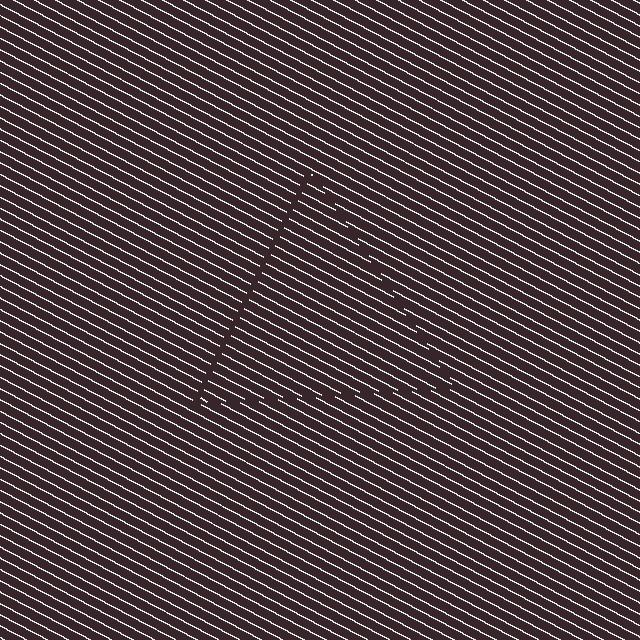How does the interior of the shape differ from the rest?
The interior of the shape contains the same grating, shifted by half a period — the contour is defined by the phase discontinuity where line-ends from the inner and outer gratings abut.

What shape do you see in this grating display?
An illusory triangle. The interior of the shape contains the same grating, shifted by half a period — the contour is defined by the phase discontinuity where line-ends from the inner and outer gratings abut.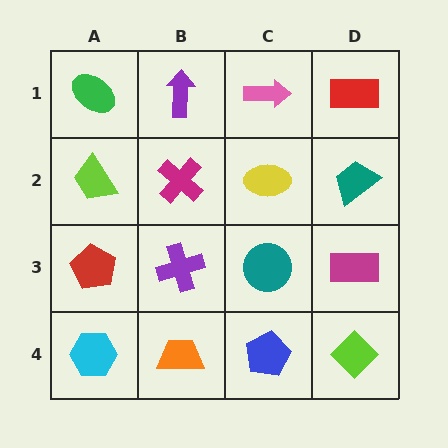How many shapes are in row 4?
4 shapes.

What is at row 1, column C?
A pink arrow.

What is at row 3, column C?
A teal circle.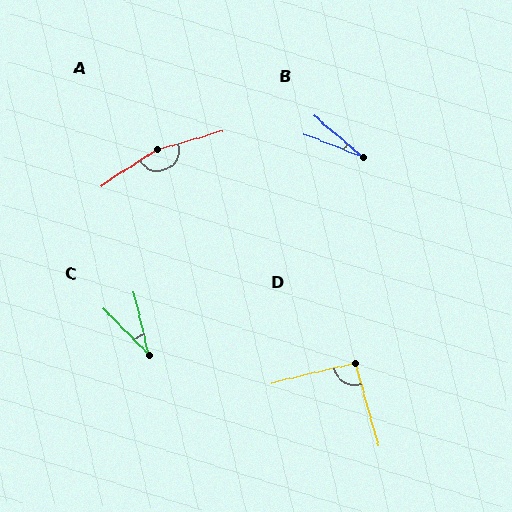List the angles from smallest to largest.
B (19°), C (31°), D (92°), A (163°).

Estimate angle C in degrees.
Approximately 31 degrees.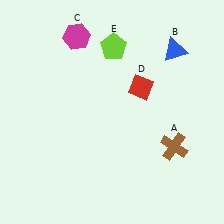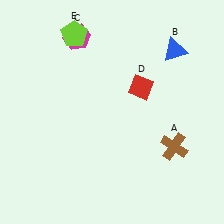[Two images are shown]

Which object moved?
The lime pentagon (E) moved left.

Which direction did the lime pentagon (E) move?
The lime pentagon (E) moved left.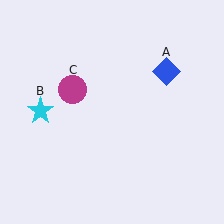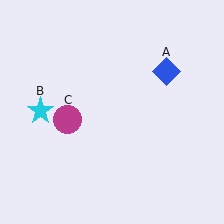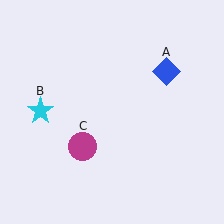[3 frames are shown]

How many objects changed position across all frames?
1 object changed position: magenta circle (object C).